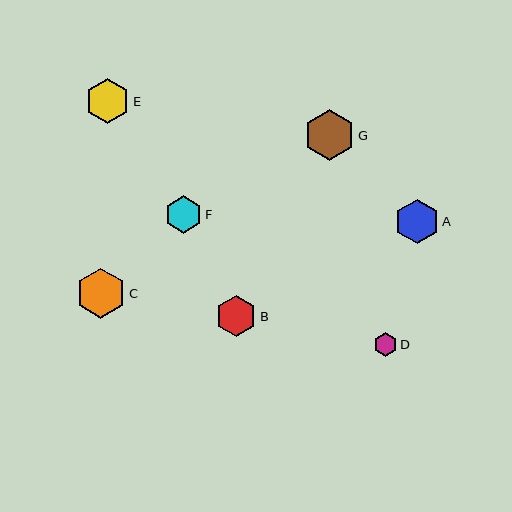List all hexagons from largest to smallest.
From largest to smallest: G, C, A, E, B, F, D.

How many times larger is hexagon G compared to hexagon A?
Hexagon G is approximately 1.2 times the size of hexagon A.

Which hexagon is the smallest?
Hexagon D is the smallest with a size of approximately 24 pixels.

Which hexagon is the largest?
Hexagon G is the largest with a size of approximately 51 pixels.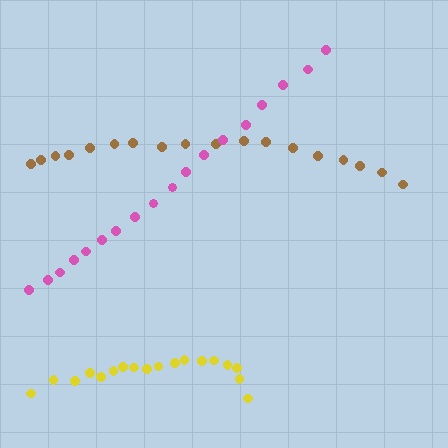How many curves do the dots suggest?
There are 3 distinct paths.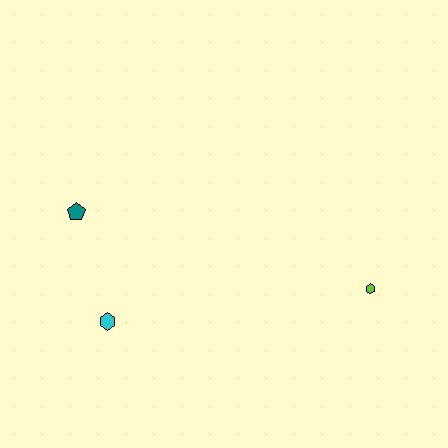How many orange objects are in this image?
There are no orange objects.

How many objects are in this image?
There are 3 objects.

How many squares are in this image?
There are no squares.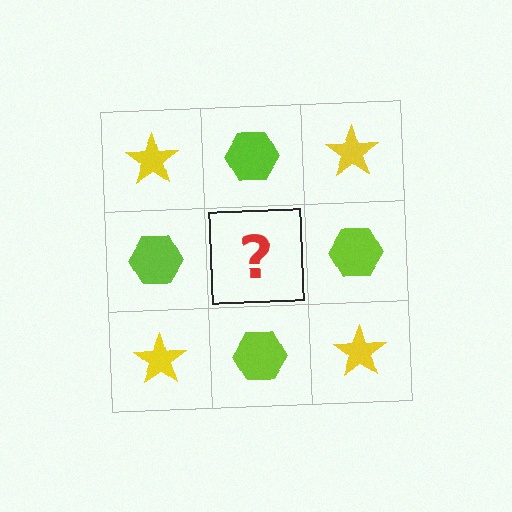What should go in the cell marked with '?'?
The missing cell should contain a yellow star.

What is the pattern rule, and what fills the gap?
The rule is that it alternates yellow star and lime hexagon in a checkerboard pattern. The gap should be filled with a yellow star.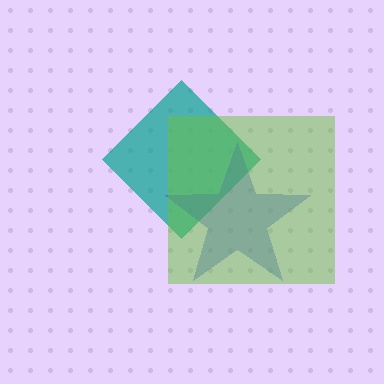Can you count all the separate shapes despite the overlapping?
Yes, there are 3 separate shapes.